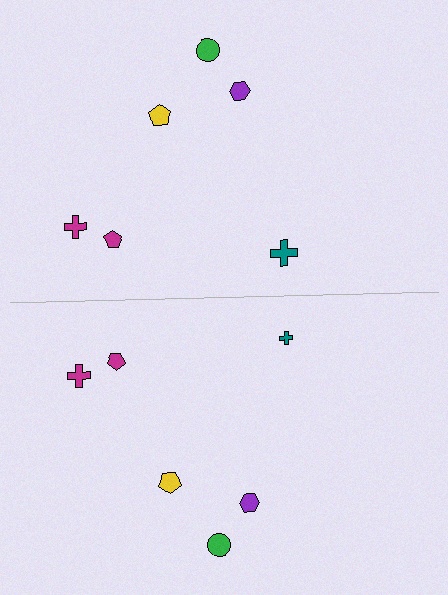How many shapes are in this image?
There are 12 shapes in this image.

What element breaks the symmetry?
The teal cross on the bottom side has a different size than its mirror counterpart.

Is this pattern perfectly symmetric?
No, the pattern is not perfectly symmetric. The teal cross on the bottom side has a different size than its mirror counterpart.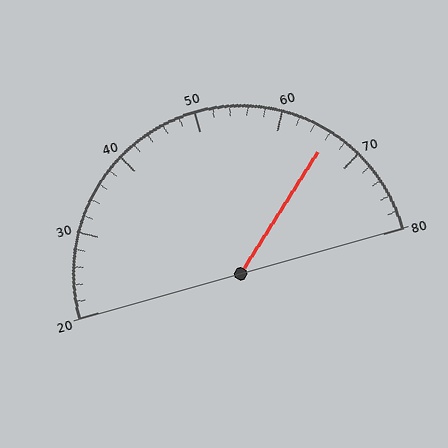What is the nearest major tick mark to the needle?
The nearest major tick mark is 70.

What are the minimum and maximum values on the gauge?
The gauge ranges from 20 to 80.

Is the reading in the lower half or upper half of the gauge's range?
The reading is in the upper half of the range (20 to 80).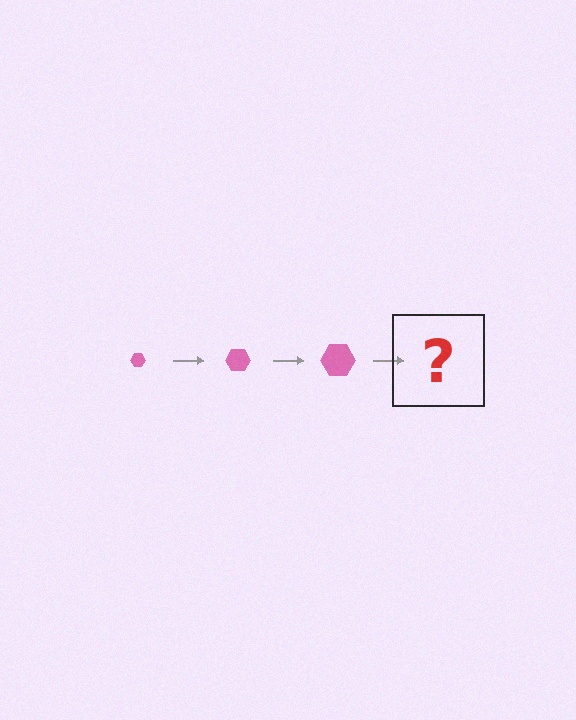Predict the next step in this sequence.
The next step is a pink hexagon, larger than the previous one.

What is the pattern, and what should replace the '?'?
The pattern is that the hexagon gets progressively larger each step. The '?' should be a pink hexagon, larger than the previous one.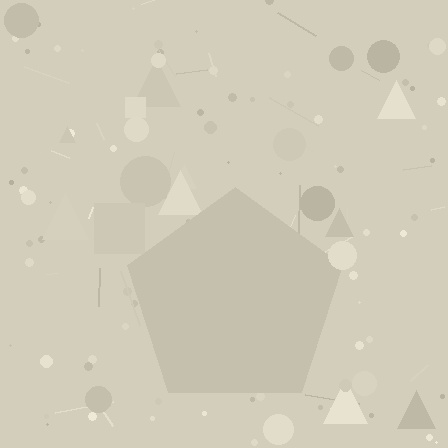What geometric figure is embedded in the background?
A pentagon is embedded in the background.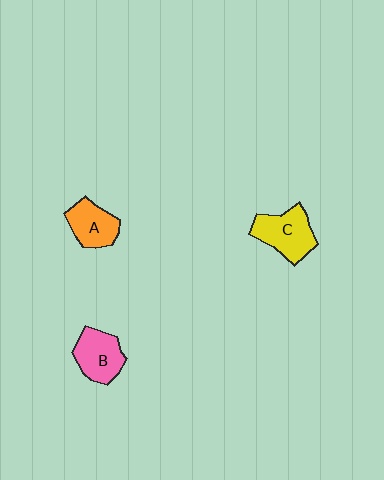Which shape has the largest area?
Shape C (yellow).